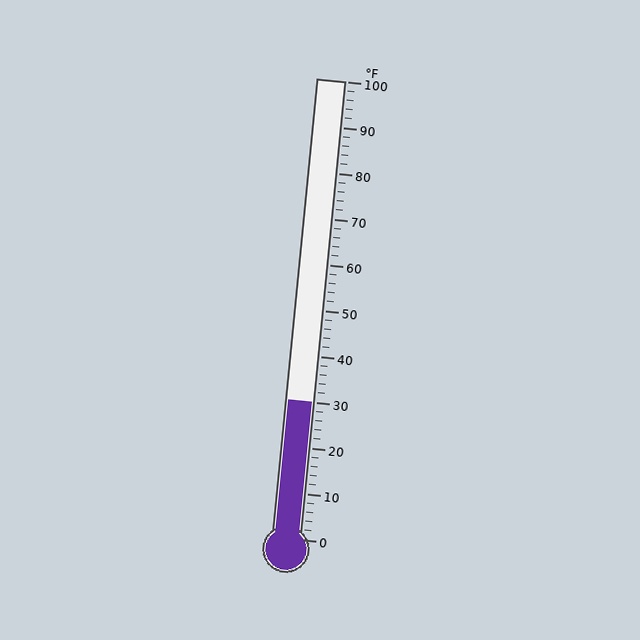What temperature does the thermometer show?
The thermometer shows approximately 30°F.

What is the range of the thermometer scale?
The thermometer scale ranges from 0°F to 100°F.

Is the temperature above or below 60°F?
The temperature is below 60°F.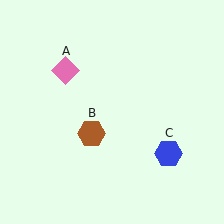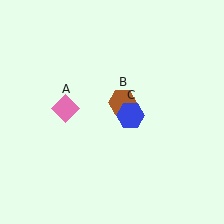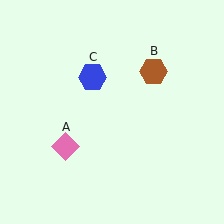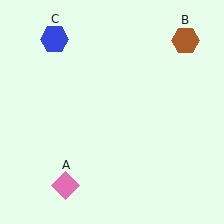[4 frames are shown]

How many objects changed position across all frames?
3 objects changed position: pink diamond (object A), brown hexagon (object B), blue hexagon (object C).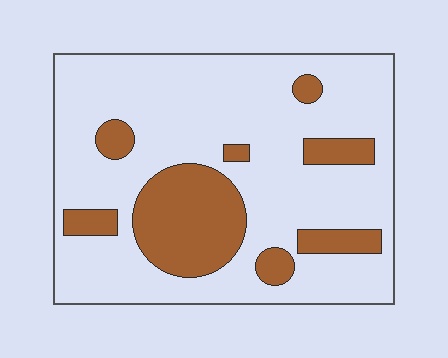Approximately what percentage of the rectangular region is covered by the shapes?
Approximately 25%.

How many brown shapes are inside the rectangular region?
8.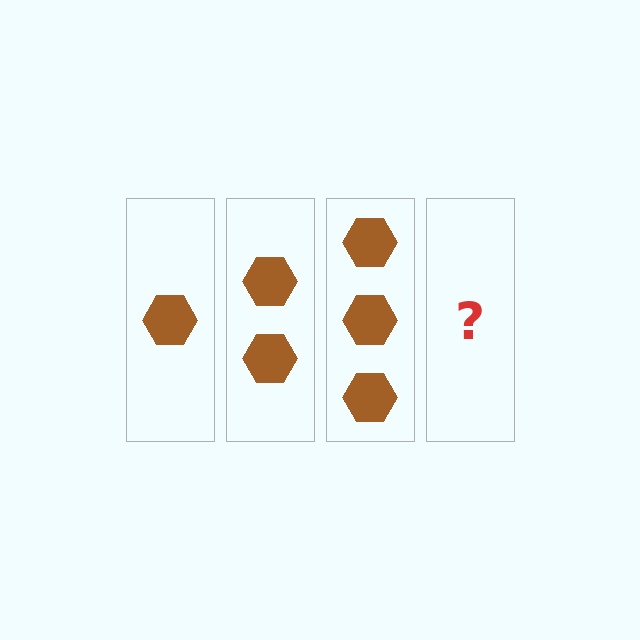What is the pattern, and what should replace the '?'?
The pattern is that each step adds one more hexagon. The '?' should be 4 hexagons.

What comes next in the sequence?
The next element should be 4 hexagons.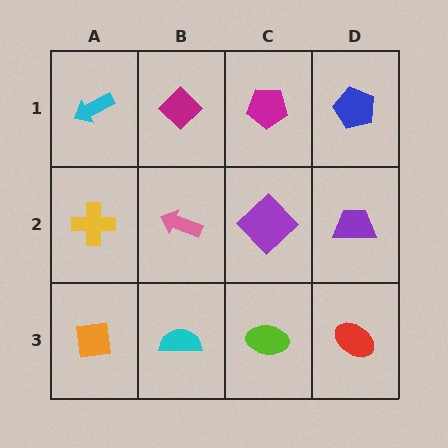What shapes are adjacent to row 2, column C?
A magenta pentagon (row 1, column C), a lime ellipse (row 3, column C), a pink arrow (row 2, column B), a purple trapezoid (row 2, column D).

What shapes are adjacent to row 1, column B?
A pink arrow (row 2, column B), a cyan arrow (row 1, column A), a magenta pentagon (row 1, column C).